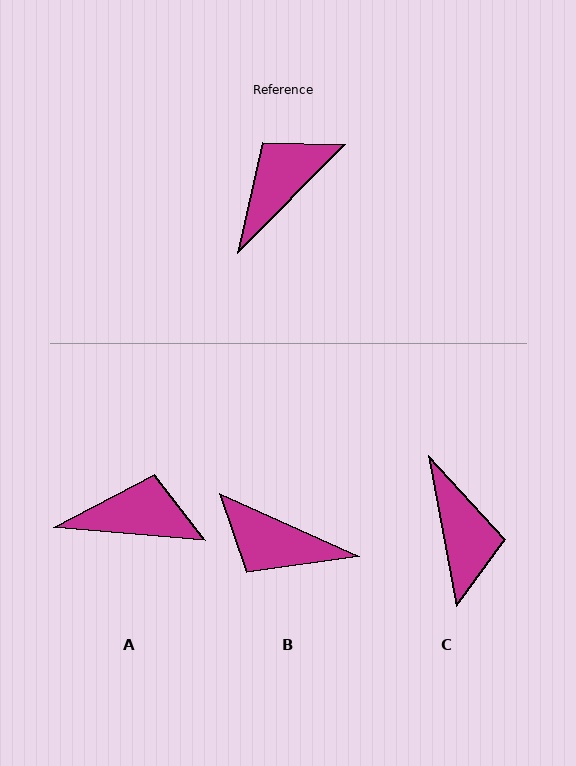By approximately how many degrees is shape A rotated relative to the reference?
Approximately 50 degrees clockwise.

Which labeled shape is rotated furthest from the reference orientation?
C, about 125 degrees away.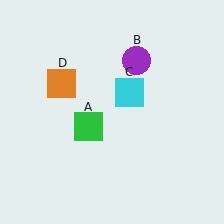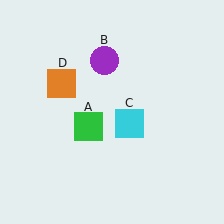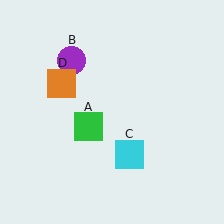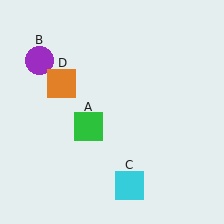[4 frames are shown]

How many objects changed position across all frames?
2 objects changed position: purple circle (object B), cyan square (object C).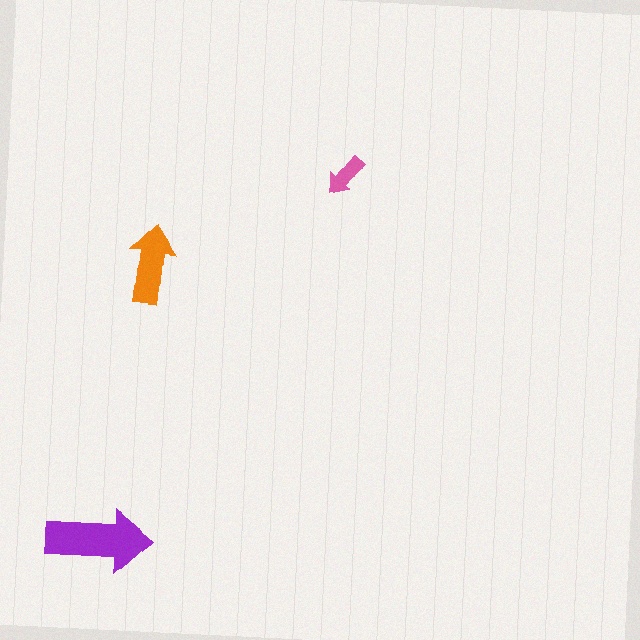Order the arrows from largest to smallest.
the purple one, the orange one, the pink one.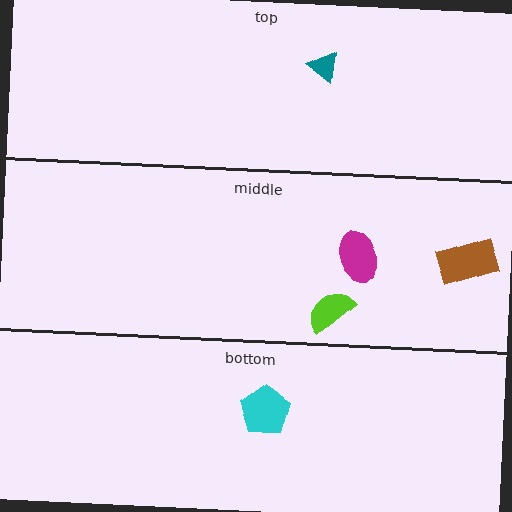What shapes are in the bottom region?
The cyan pentagon.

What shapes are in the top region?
The teal triangle.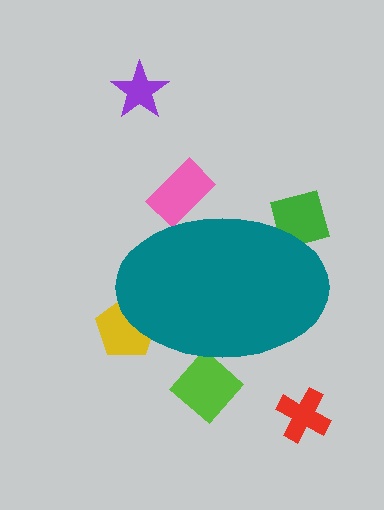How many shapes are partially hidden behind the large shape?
4 shapes are partially hidden.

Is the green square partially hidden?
Yes, the green square is partially hidden behind the teal ellipse.